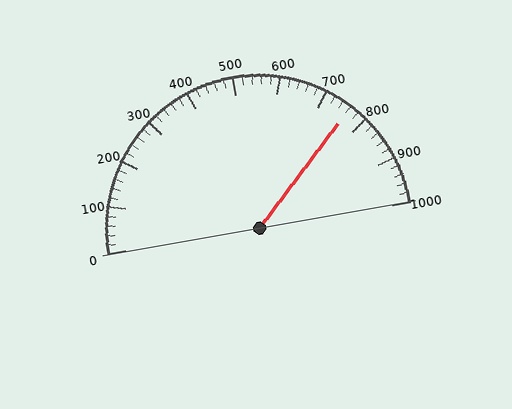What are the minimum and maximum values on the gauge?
The gauge ranges from 0 to 1000.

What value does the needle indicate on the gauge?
The needle indicates approximately 760.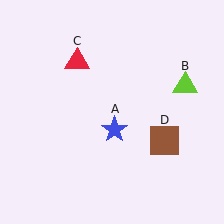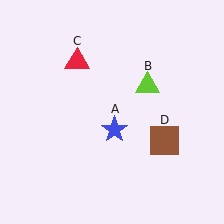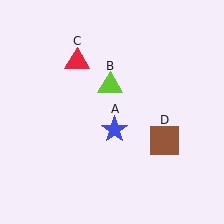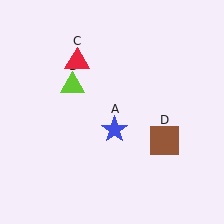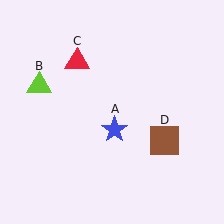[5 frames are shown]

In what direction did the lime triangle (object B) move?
The lime triangle (object B) moved left.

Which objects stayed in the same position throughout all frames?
Blue star (object A) and red triangle (object C) and brown square (object D) remained stationary.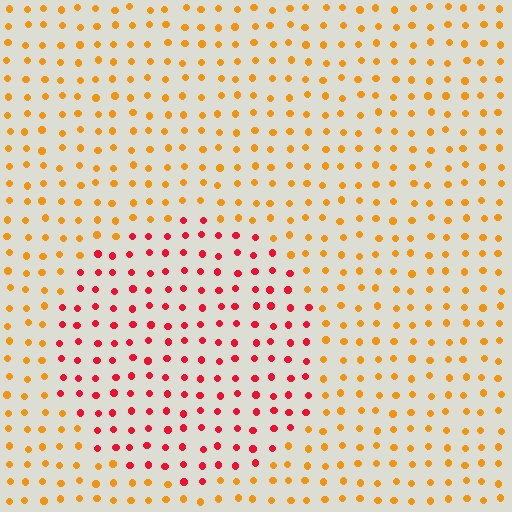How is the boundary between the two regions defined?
The boundary is defined purely by a slight shift in hue (about 44 degrees). Spacing, size, and orientation are identical on both sides.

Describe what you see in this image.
The image is filled with small orange elements in a uniform arrangement. A circle-shaped region is visible where the elements are tinted to a slightly different hue, forming a subtle color boundary.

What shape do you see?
I see a circle.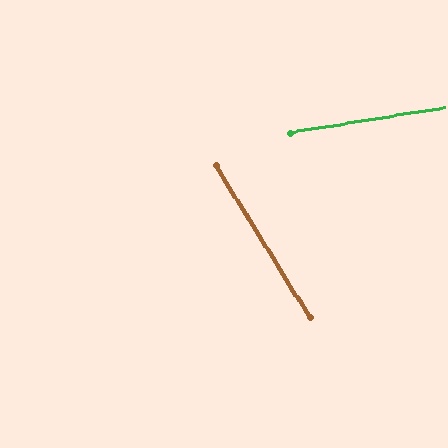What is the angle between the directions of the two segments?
Approximately 67 degrees.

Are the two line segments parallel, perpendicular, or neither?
Neither parallel nor perpendicular — they differ by about 67°.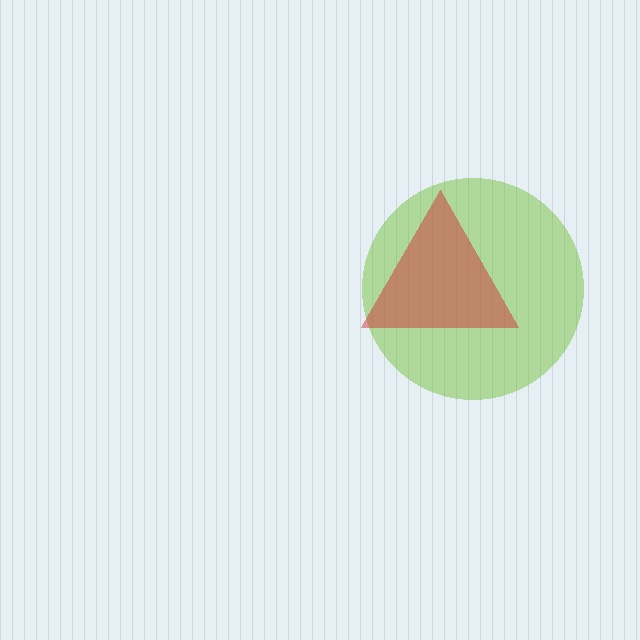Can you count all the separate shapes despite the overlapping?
Yes, there are 2 separate shapes.